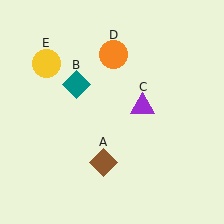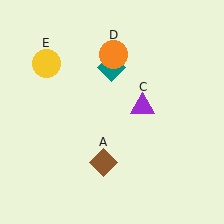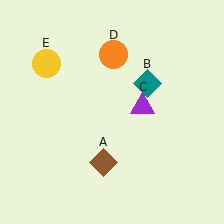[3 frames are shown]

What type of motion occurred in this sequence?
The teal diamond (object B) rotated clockwise around the center of the scene.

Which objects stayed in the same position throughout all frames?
Brown diamond (object A) and purple triangle (object C) and orange circle (object D) and yellow circle (object E) remained stationary.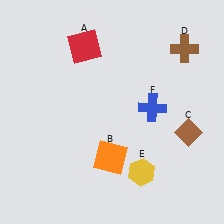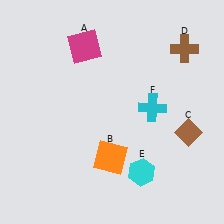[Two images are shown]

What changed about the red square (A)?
In Image 1, A is red. In Image 2, it changed to magenta.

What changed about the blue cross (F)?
In Image 1, F is blue. In Image 2, it changed to cyan.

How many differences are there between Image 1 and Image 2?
There are 3 differences between the two images.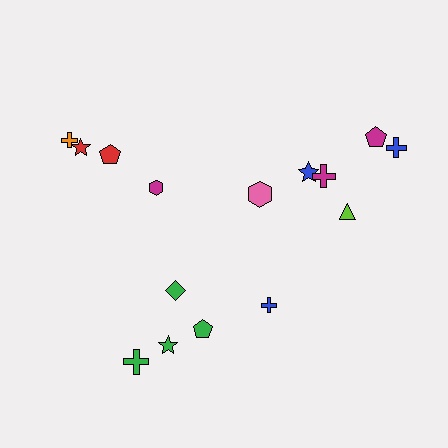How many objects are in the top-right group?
There are 6 objects.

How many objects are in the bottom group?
There are 5 objects.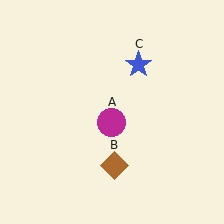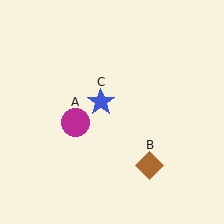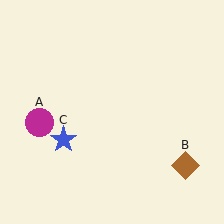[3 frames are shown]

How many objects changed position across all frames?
3 objects changed position: magenta circle (object A), brown diamond (object B), blue star (object C).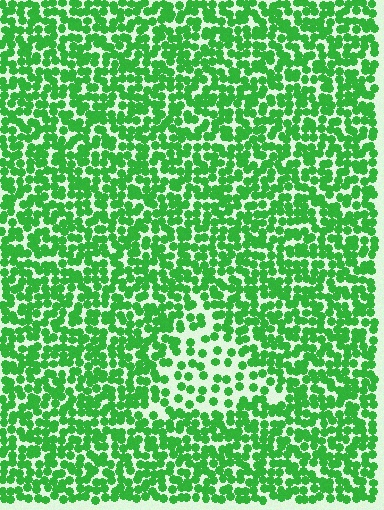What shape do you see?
I see a triangle.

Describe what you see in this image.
The image contains small green elements arranged at two different densities. A triangle-shaped region is visible where the elements are less densely packed than the surrounding area.